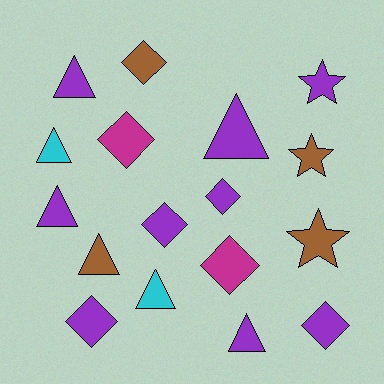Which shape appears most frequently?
Diamond, with 7 objects.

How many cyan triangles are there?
There are 2 cyan triangles.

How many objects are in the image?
There are 17 objects.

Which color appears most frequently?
Purple, with 9 objects.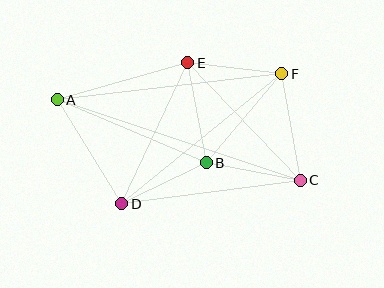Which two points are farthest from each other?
Points A and C are farthest from each other.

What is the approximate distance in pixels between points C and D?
The distance between C and D is approximately 180 pixels.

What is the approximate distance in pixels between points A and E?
The distance between A and E is approximately 136 pixels.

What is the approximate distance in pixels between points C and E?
The distance between C and E is approximately 163 pixels.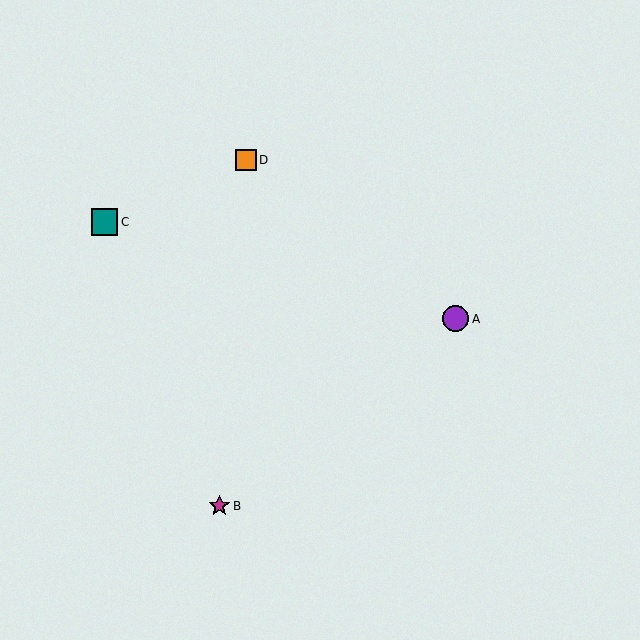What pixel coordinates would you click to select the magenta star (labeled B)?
Click at (219, 506) to select the magenta star B.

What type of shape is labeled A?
Shape A is a purple circle.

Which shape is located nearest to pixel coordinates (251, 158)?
The orange square (labeled D) at (246, 160) is nearest to that location.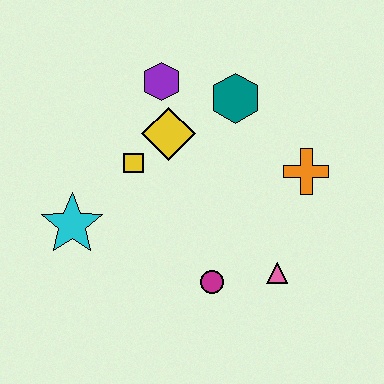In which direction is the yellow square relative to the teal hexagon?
The yellow square is to the left of the teal hexagon.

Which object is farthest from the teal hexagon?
The cyan star is farthest from the teal hexagon.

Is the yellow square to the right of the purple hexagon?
No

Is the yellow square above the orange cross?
Yes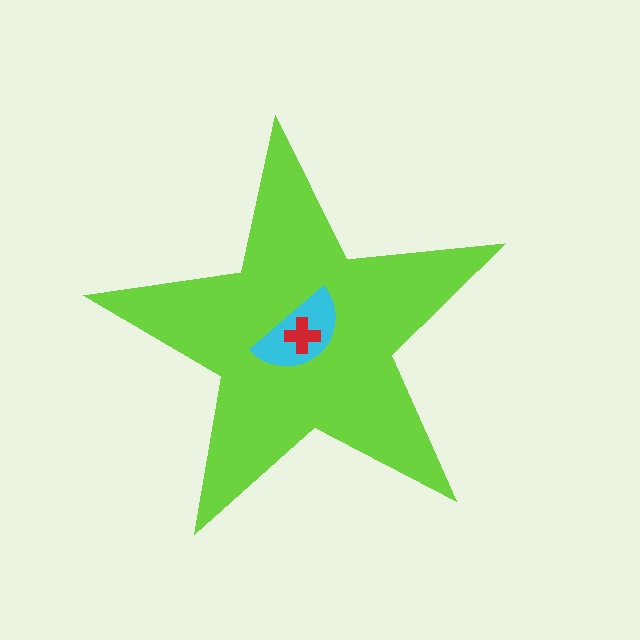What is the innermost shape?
The red cross.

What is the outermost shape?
The lime star.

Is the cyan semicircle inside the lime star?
Yes.